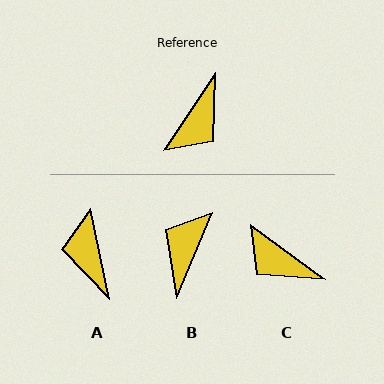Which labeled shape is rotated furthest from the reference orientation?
B, about 169 degrees away.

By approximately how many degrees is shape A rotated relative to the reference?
Approximately 135 degrees clockwise.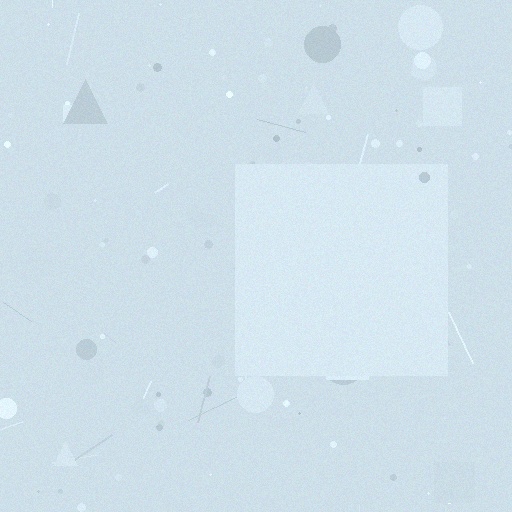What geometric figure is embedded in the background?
A square is embedded in the background.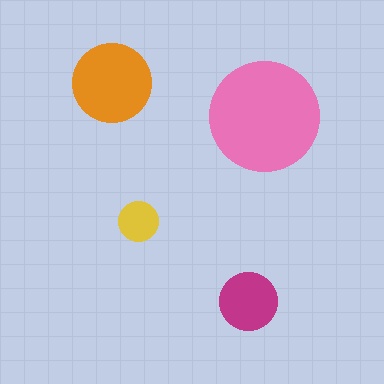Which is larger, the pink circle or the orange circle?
The pink one.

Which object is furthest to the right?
The pink circle is rightmost.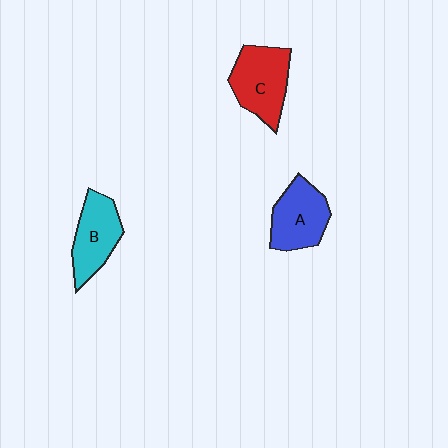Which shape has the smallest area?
Shape B (cyan).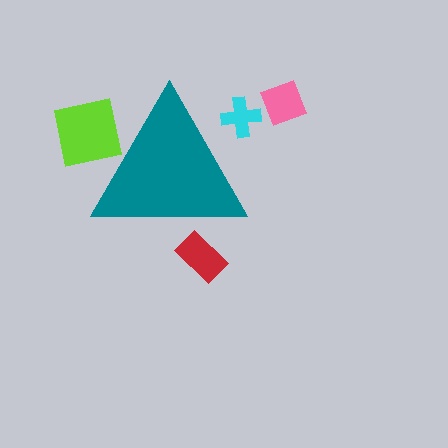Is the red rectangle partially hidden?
Yes, the red rectangle is partially hidden behind the teal triangle.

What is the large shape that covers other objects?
A teal triangle.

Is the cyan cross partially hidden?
Yes, the cyan cross is partially hidden behind the teal triangle.